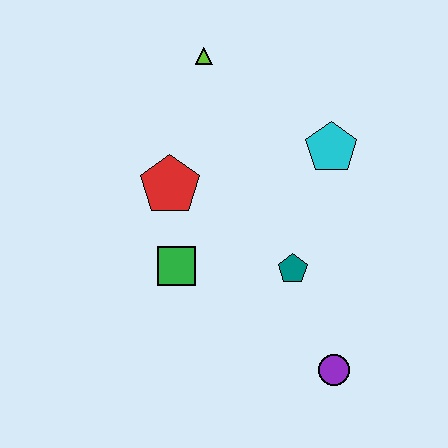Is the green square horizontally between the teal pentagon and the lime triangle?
No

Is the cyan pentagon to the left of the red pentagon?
No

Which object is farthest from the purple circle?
The lime triangle is farthest from the purple circle.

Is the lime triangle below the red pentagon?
No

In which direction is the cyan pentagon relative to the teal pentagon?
The cyan pentagon is above the teal pentagon.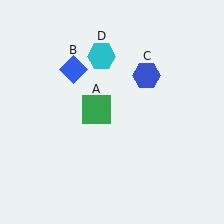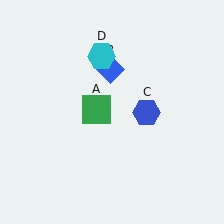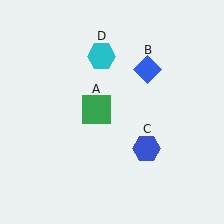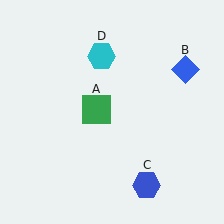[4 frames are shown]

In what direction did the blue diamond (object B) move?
The blue diamond (object B) moved right.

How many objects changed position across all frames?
2 objects changed position: blue diamond (object B), blue hexagon (object C).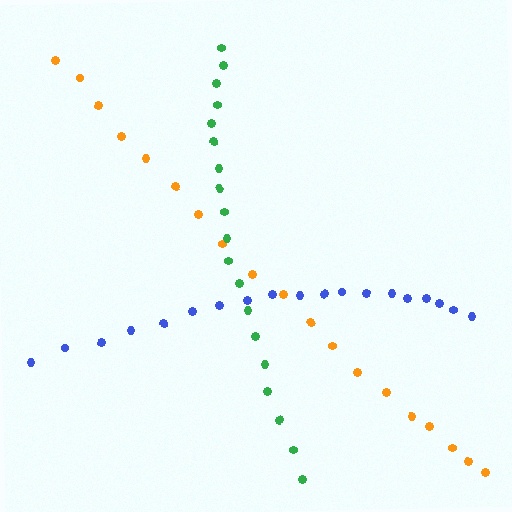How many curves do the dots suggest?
There are 3 distinct paths.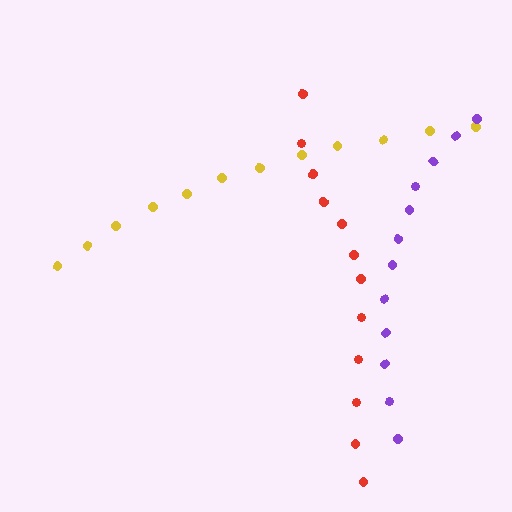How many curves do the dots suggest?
There are 3 distinct paths.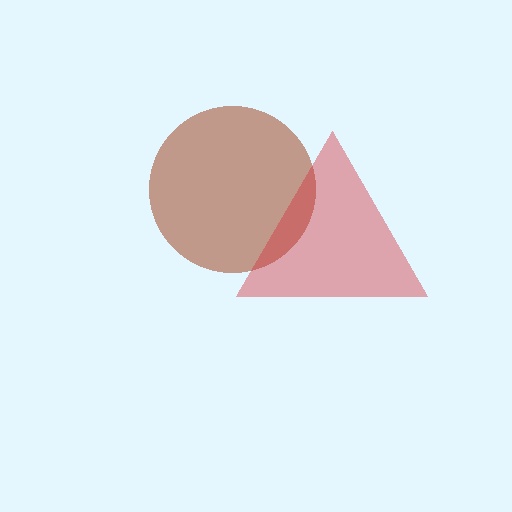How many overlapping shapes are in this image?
There are 2 overlapping shapes in the image.